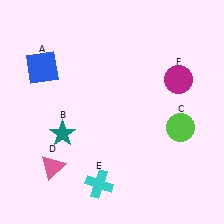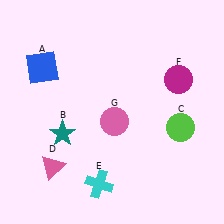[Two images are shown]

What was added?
A pink circle (G) was added in Image 2.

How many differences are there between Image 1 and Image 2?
There is 1 difference between the two images.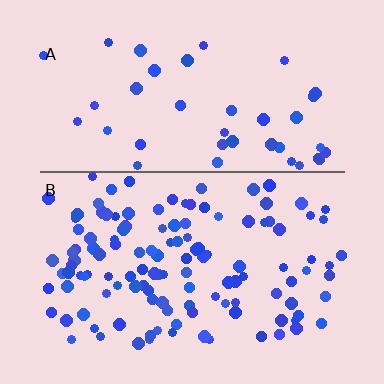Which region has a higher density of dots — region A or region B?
B (the bottom).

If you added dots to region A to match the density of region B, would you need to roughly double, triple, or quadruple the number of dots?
Approximately triple.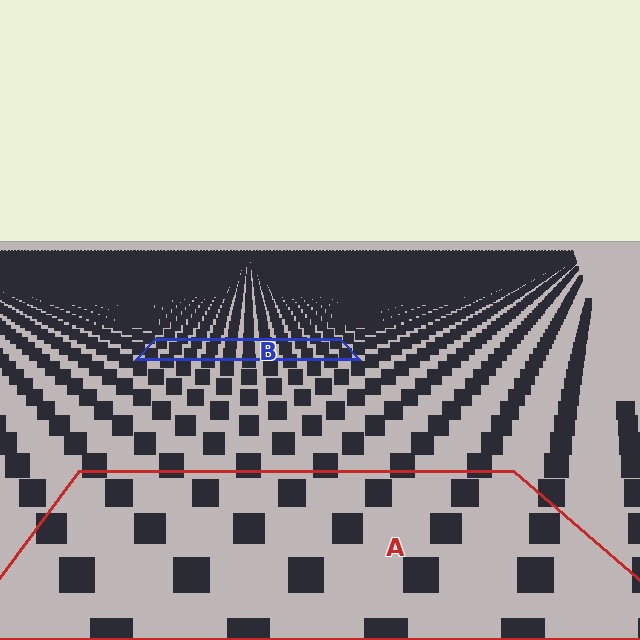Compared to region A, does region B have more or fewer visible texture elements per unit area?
Region B has more texture elements per unit area — they are packed more densely because it is farther away.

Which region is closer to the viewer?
Region A is closer. The texture elements there are larger and more spread out.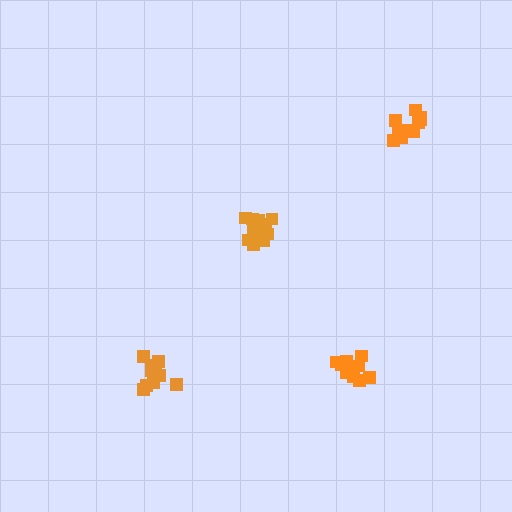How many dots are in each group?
Group 1: 9 dots, Group 2: 11 dots, Group 3: 13 dots, Group 4: 11 dots (44 total).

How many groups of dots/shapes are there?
There are 4 groups.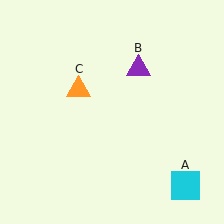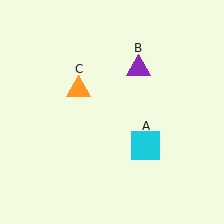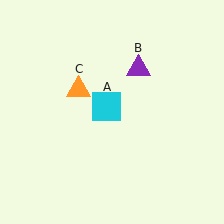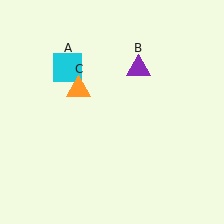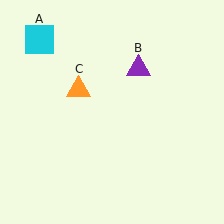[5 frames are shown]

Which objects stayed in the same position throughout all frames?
Purple triangle (object B) and orange triangle (object C) remained stationary.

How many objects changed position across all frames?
1 object changed position: cyan square (object A).